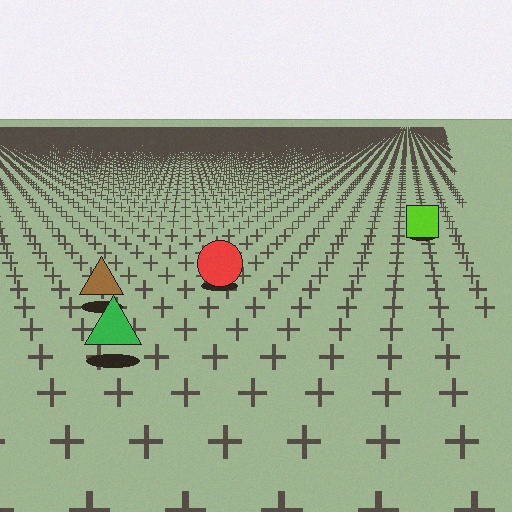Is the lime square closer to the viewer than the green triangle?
No. The green triangle is closer — you can tell from the texture gradient: the ground texture is coarser near it.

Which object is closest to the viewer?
The green triangle is closest. The texture marks near it are larger and more spread out.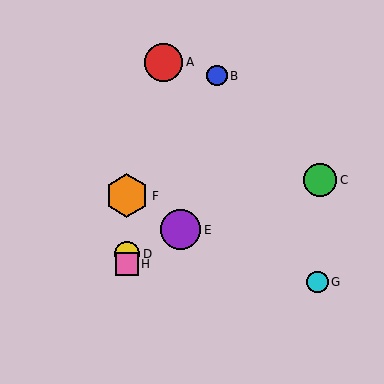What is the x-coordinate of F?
Object F is at x≈127.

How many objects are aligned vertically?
3 objects (D, F, H) are aligned vertically.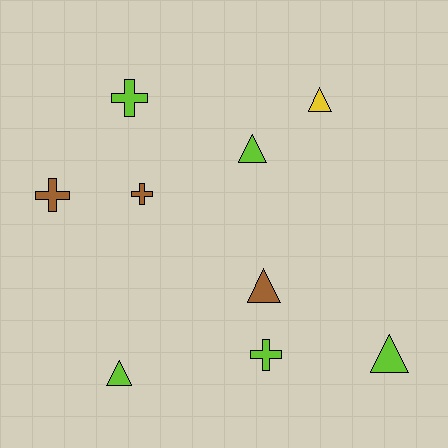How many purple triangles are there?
There are no purple triangles.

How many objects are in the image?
There are 9 objects.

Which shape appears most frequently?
Triangle, with 5 objects.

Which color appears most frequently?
Lime, with 5 objects.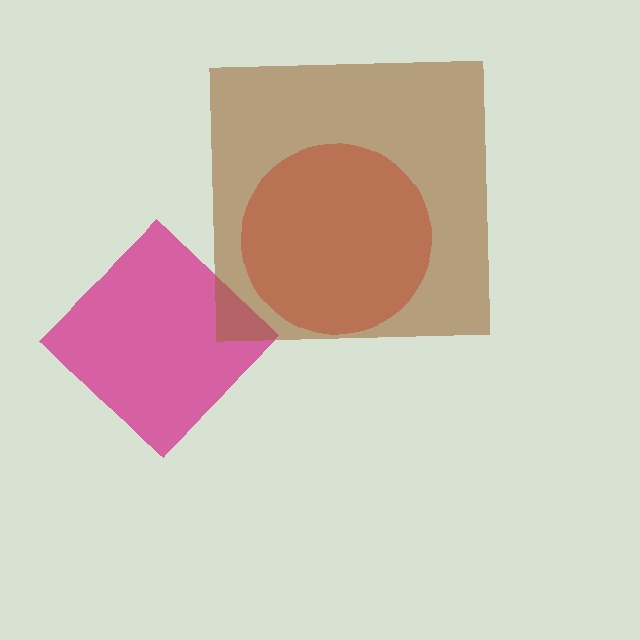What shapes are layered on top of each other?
The layered shapes are: a red circle, a magenta diamond, a brown square.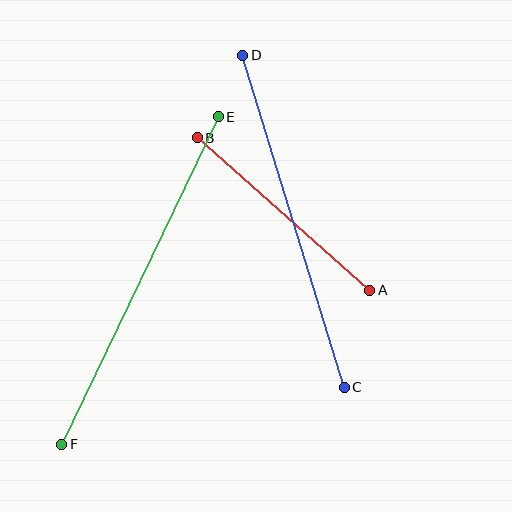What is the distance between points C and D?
The distance is approximately 347 pixels.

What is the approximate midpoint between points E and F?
The midpoint is at approximately (140, 280) pixels.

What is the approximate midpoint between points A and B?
The midpoint is at approximately (283, 214) pixels.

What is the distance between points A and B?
The distance is approximately 230 pixels.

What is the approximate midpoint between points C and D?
The midpoint is at approximately (293, 221) pixels.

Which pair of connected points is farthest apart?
Points E and F are farthest apart.